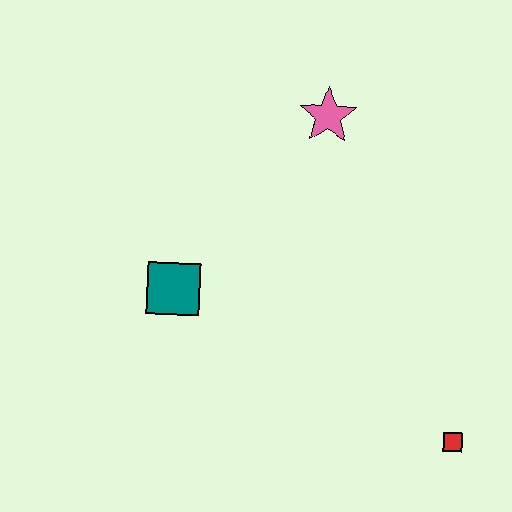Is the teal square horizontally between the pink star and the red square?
No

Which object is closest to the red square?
The teal square is closest to the red square.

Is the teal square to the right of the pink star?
No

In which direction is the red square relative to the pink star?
The red square is below the pink star.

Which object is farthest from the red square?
The pink star is farthest from the red square.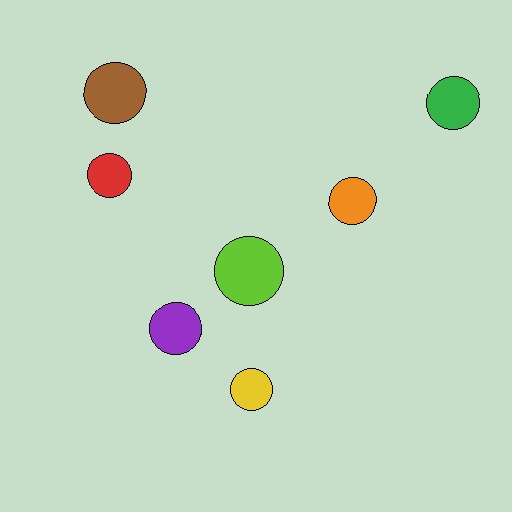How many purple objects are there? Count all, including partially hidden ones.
There is 1 purple object.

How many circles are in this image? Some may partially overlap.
There are 7 circles.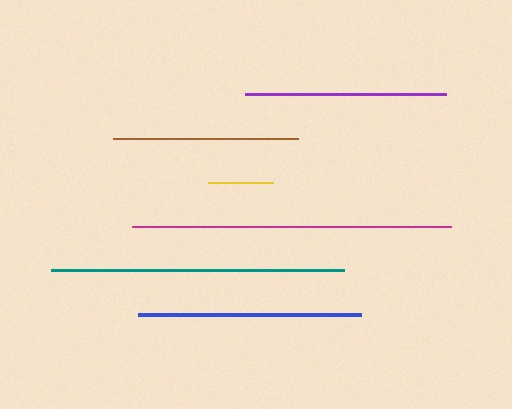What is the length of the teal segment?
The teal segment is approximately 294 pixels long.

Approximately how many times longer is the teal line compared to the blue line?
The teal line is approximately 1.3 times the length of the blue line.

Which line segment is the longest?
The magenta line is the longest at approximately 319 pixels.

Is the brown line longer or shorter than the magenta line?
The magenta line is longer than the brown line.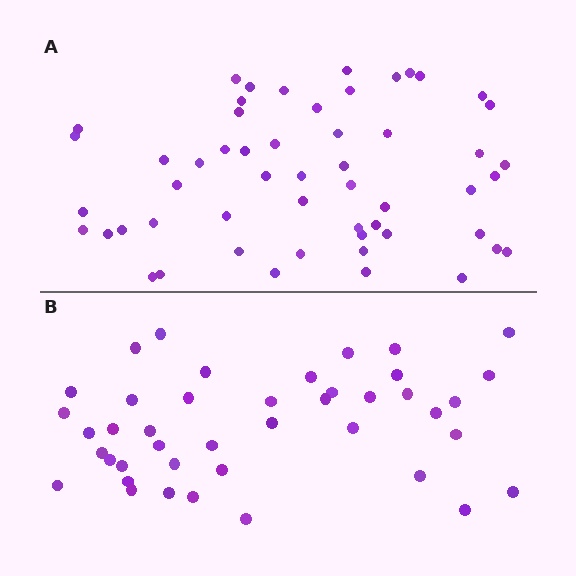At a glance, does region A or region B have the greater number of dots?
Region A (the top region) has more dots.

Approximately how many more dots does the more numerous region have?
Region A has roughly 12 or so more dots than region B.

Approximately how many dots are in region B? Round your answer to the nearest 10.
About 40 dots. (The exact count is 42, which rounds to 40.)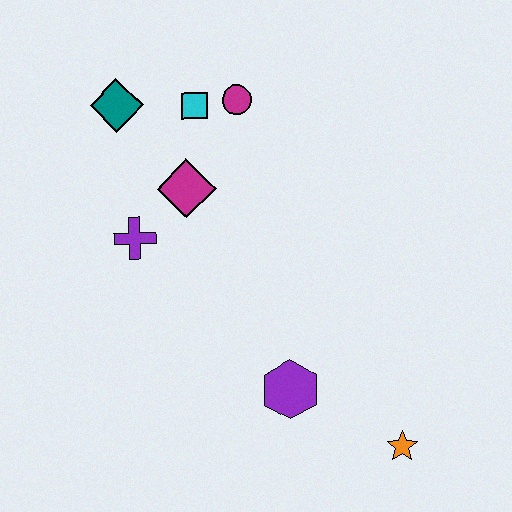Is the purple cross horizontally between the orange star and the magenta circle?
No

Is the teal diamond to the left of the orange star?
Yes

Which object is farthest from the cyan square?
The orange star is farthest from the cyan square.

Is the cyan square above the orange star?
Yes